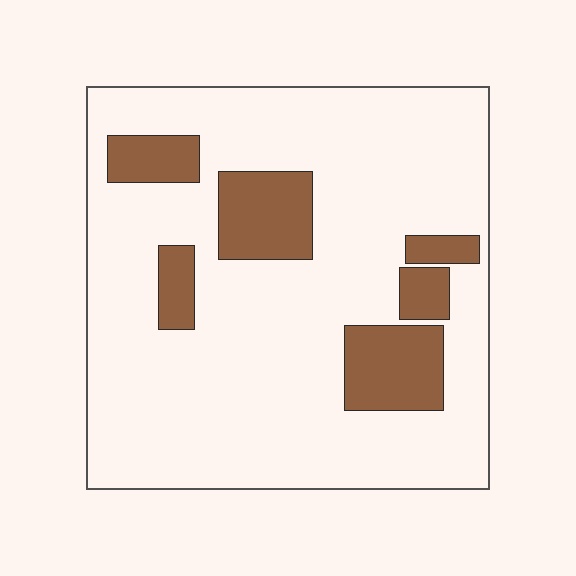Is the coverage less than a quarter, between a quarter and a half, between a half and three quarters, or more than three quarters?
Less than a quarter.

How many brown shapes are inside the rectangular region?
6.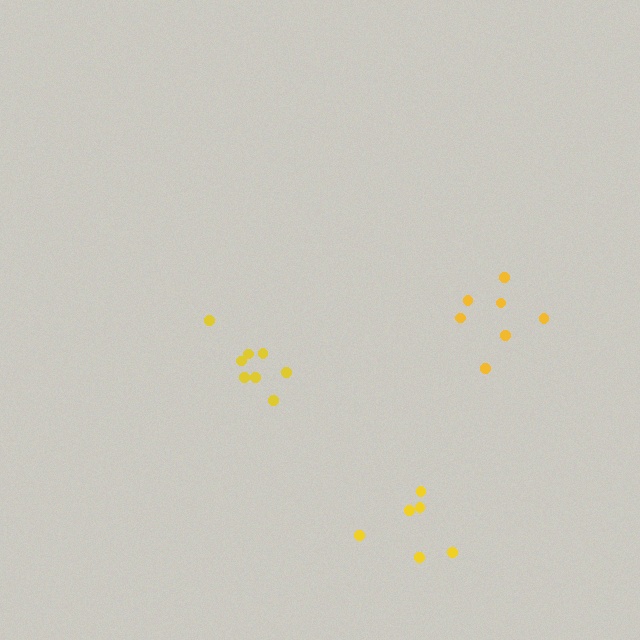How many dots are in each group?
Group 1: 8 dots, Group 2: 7 dots, Group 3: 6 dots (21 total).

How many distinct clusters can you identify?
There are 3 distinct clusters.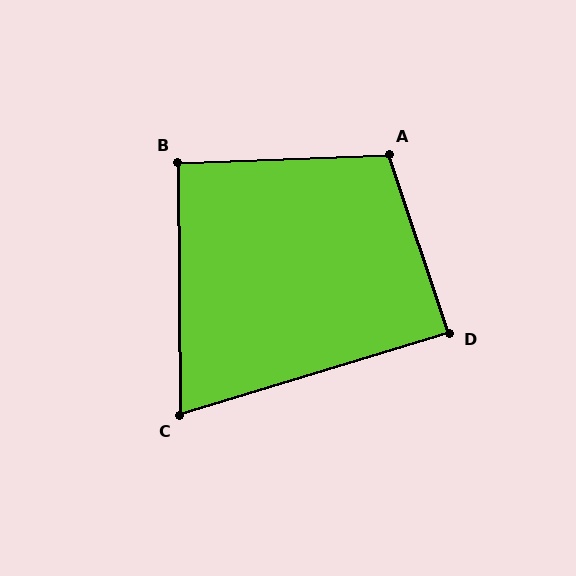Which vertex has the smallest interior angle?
C, at approximately 74 degrees.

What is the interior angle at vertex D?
Approximately 88 degrees (approximately right).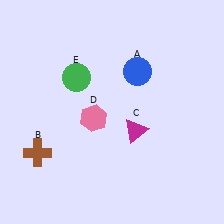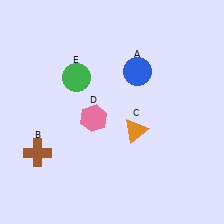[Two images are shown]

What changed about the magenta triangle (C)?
In Image 1, C is magenta. In Image 2, it changed to orange.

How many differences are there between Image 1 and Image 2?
There is 1 difference between the two images.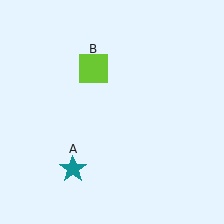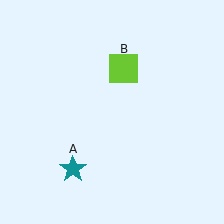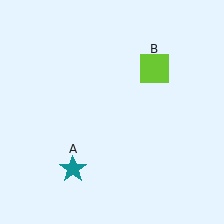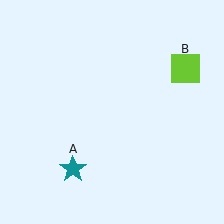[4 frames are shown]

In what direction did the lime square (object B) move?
The lime square (object B) moved right.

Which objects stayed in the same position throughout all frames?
Teal star (object A) remained stationary.